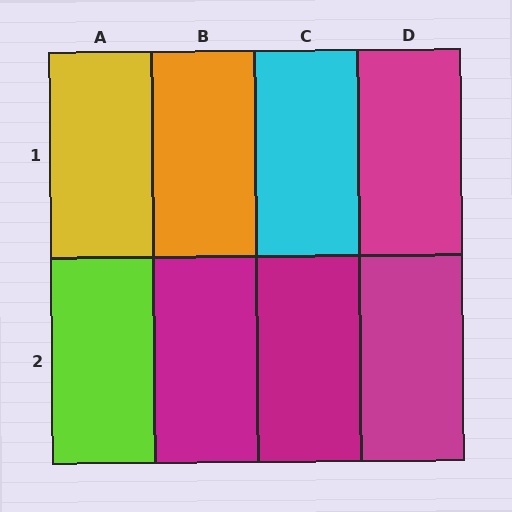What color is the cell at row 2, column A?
Lime.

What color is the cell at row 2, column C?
Magenta.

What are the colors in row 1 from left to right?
Yellow, orange, cyan, magenta.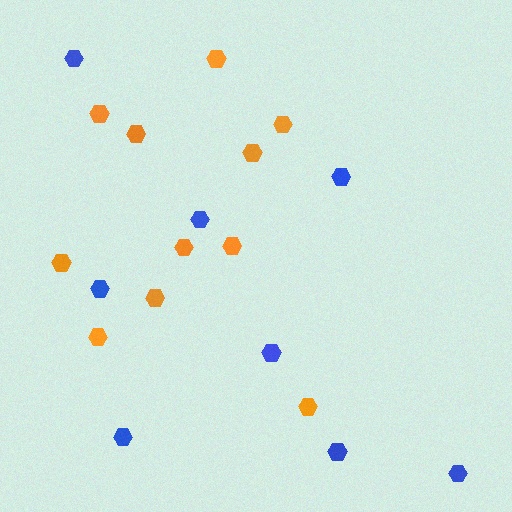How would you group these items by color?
There are 2 groups: one group of orange hexagons (11) and one group of blue hexagons (8).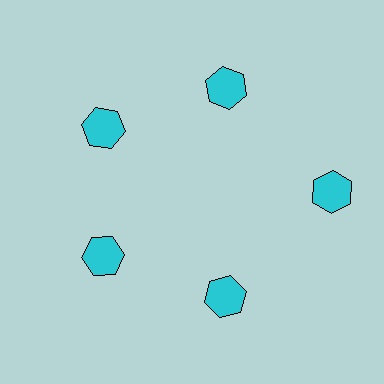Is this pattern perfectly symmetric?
No. The 5 cyan hexagons are arranged in a ring, but one element near the 3 o'clock position is pushed outward from the center, breaking the 5-fold rotational symmetry.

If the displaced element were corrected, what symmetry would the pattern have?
It would have 5-fold rotational symmetry — the pattern would map onto itself every 72 degrees.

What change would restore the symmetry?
The symmetry would be restored by moving it inward, back onto the ring so that all 5 hexagons sit at equal angles and equal distance from the center.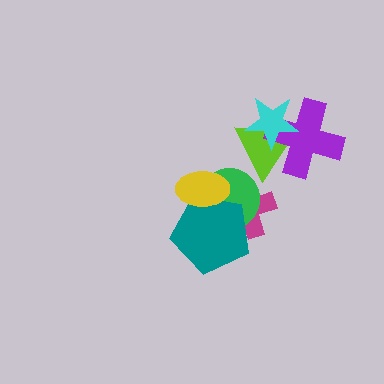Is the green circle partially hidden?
Yes, it is partially covered by another shape.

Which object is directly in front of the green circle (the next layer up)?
The teal pentagon is directly in front of the green circle.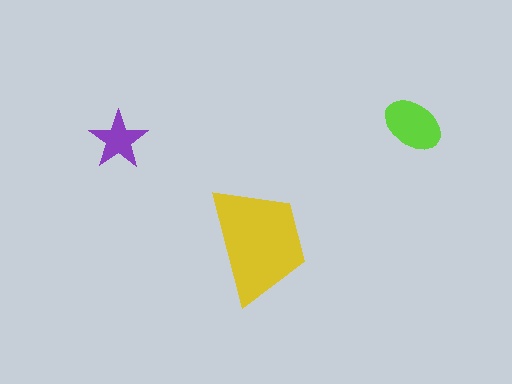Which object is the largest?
The yellow trapezoid.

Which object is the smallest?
The purple star.